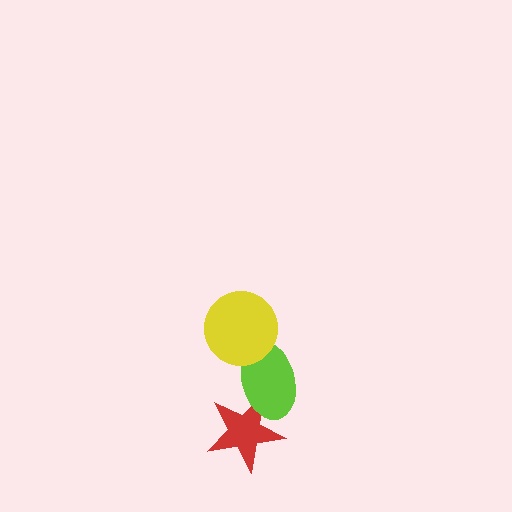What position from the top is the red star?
The red star is 3rd from the top.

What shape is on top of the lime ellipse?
The yellow circle is on top of the lime ellipse.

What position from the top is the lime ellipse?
The lime ellipse is 2nd from the top.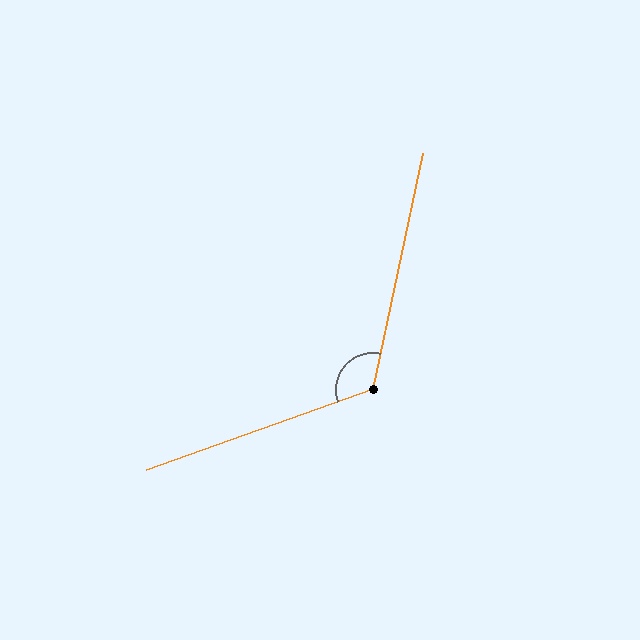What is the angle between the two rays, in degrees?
Approximately 122 degrees.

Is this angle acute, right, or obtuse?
It is obtuse.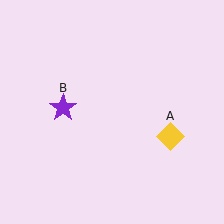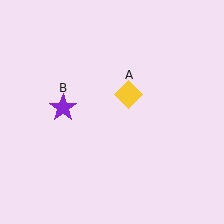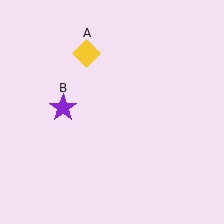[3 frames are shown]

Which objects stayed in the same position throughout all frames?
Purple star (object B) remained stationary.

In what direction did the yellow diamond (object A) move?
The yellow diamond (object A) moved up and to the left.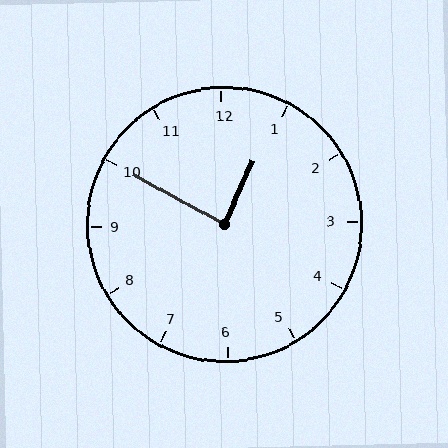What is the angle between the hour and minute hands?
Approximately 85 degrees.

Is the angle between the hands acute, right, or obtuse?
It is right.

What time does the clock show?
12:50.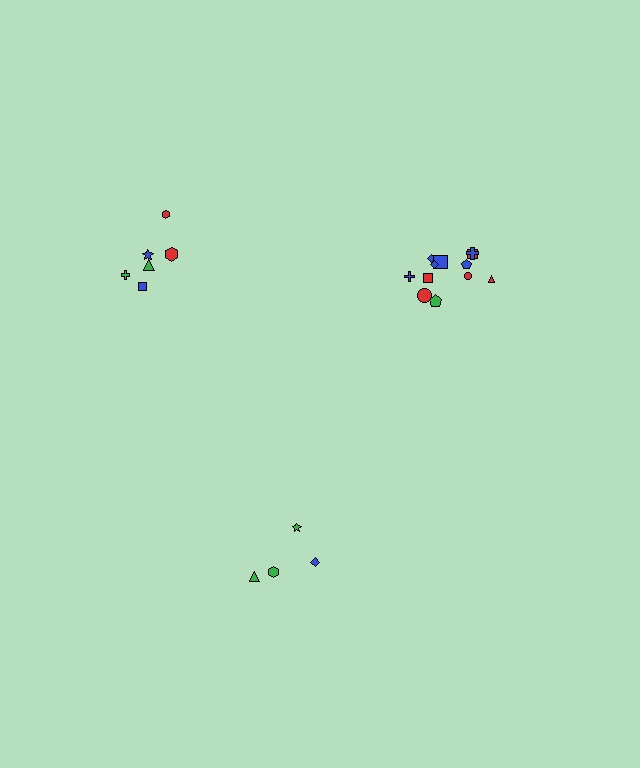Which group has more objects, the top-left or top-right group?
The top-right group.